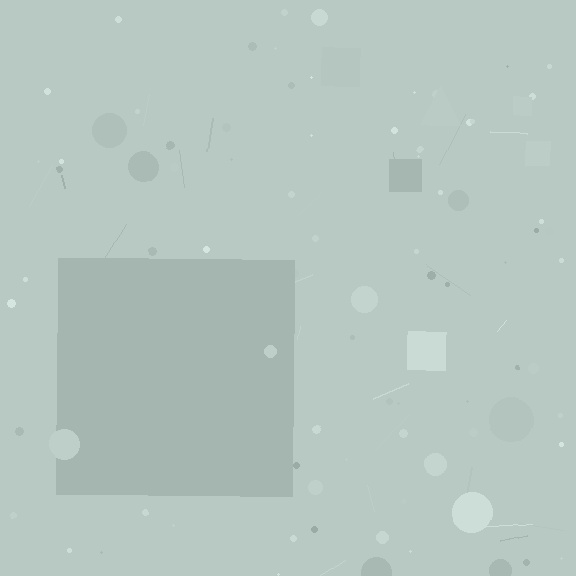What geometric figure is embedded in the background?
A square is embedded in the background.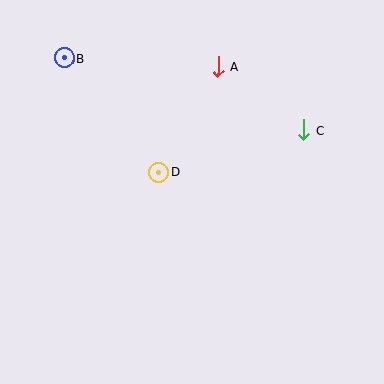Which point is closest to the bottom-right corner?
Point C is closest to the bottom-right corner.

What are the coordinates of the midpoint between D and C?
The midpoint between D and C is at (231, 151).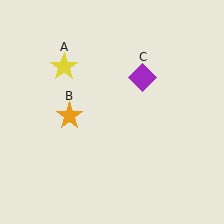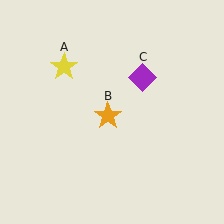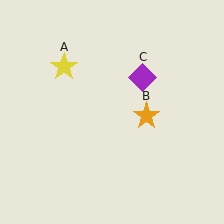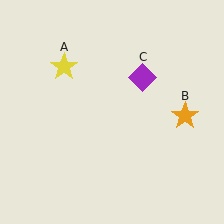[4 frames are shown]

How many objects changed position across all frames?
1 object changed position: orange star (object B).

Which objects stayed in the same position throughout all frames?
Yellow star (object A) and purple diamond (object C) remained stationary.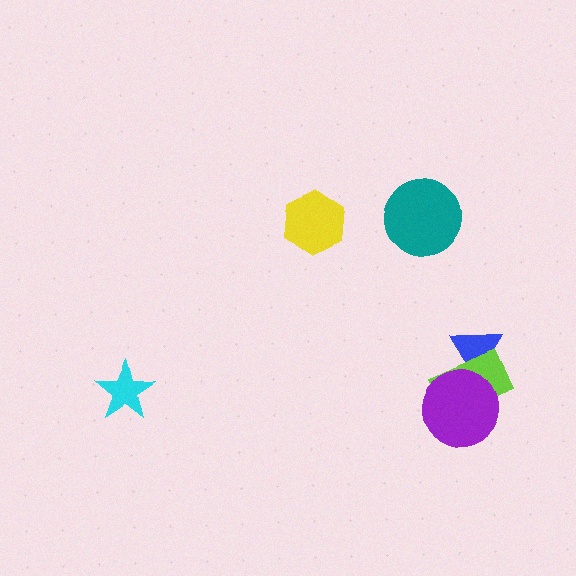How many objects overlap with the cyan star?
0 objects overlap with the cyan star.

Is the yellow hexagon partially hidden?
No, no other shape covers it.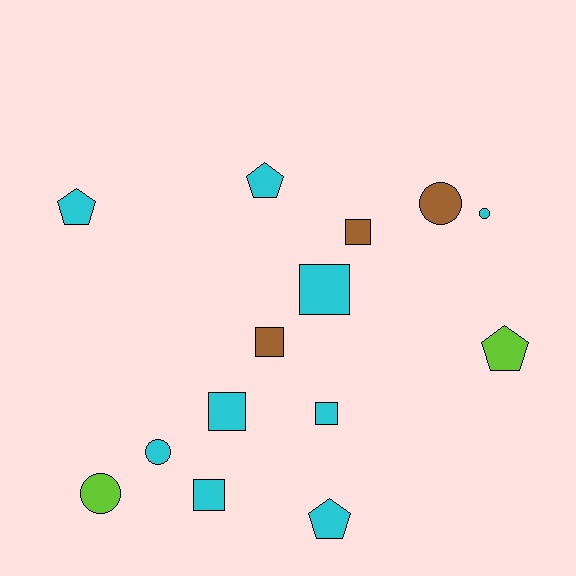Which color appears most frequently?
Cyan, with 9 objects.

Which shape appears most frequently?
Square, with 6 objects.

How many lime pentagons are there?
There is 1 lime pentagon.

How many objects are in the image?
There are 14 objects.